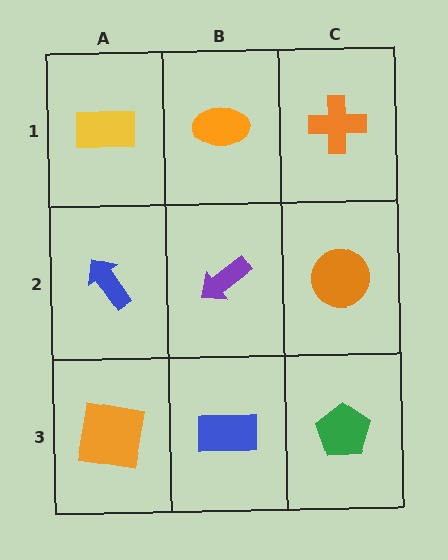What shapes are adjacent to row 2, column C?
An orange cross (row 1, column C), a green pentagon (row 3, column C), a purple arrow (row 2, column B).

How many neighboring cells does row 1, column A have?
2.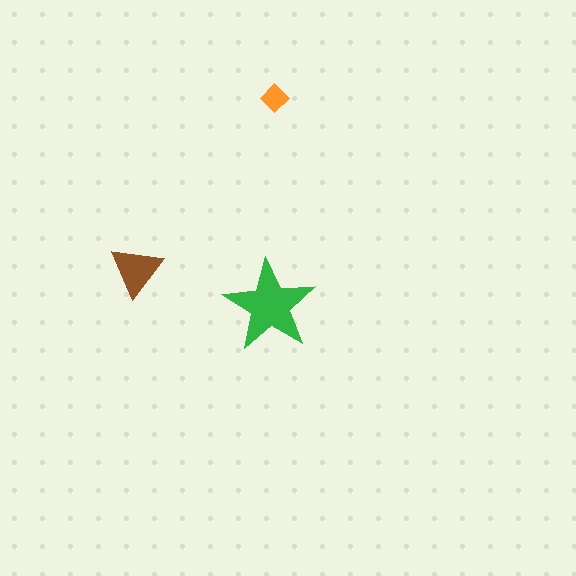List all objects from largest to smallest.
The green star, the brown triangle, the orange diamond.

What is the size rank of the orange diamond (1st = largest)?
3rd.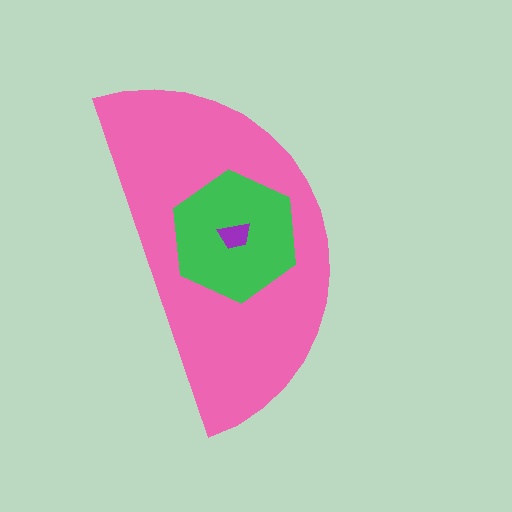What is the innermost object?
The purple trapezoid.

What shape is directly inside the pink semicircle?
The green hexagon.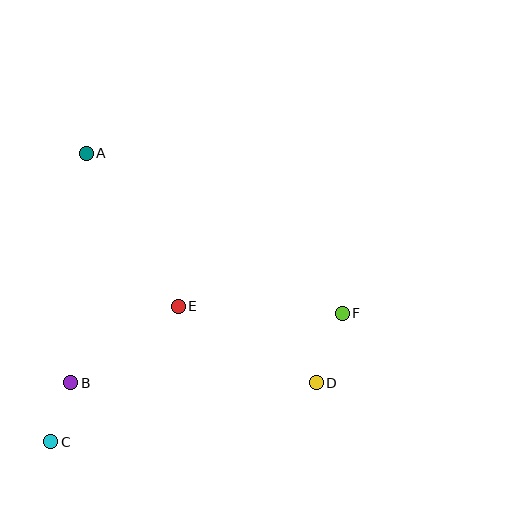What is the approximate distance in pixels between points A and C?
The distance between A and C is approximately 290 pixels.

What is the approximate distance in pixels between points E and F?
The distance between E and F is approximately 164 pixels.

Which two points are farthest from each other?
Points A and D are farthest from each other.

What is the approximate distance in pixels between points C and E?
The distance between C and E is approximately 186 pixels.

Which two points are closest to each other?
Points B and C are closest to each other.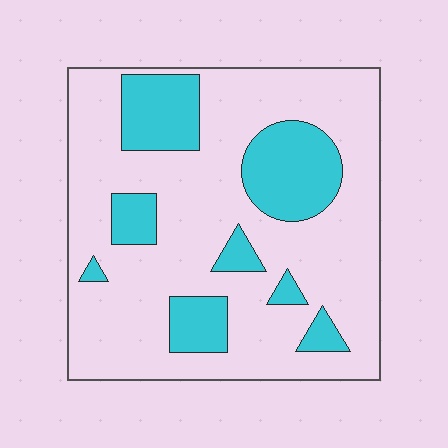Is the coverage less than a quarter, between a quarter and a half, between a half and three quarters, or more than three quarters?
Less than a quarter.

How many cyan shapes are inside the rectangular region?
8.